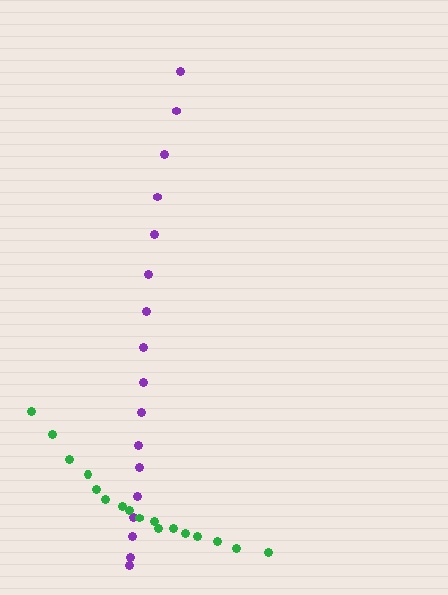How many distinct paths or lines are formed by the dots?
There are 2 distinct paths.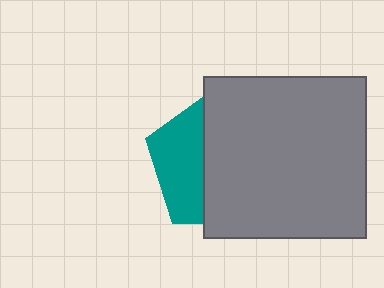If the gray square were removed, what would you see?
You would see the complete teal pentagon.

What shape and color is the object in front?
The object in front is a gray square.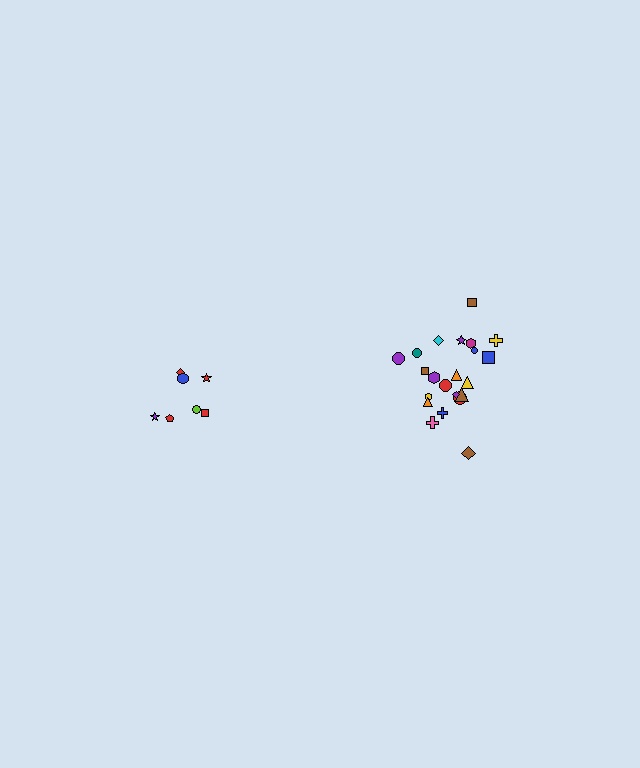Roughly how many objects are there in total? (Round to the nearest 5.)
Roughly 30 objects in total.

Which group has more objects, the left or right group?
The right group.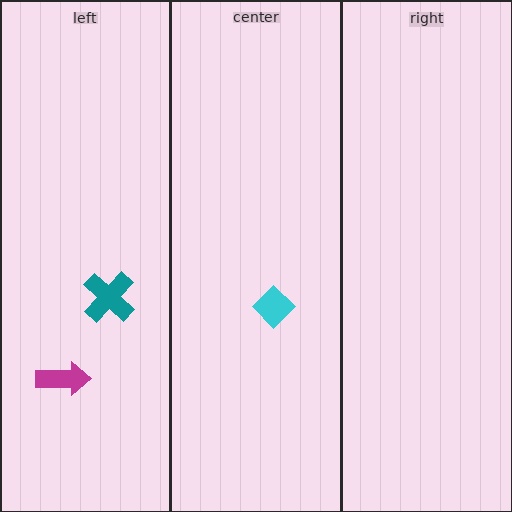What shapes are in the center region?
The cyan diamond.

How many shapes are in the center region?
1.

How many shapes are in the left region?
2.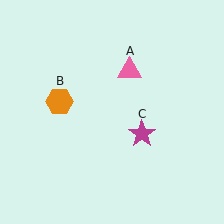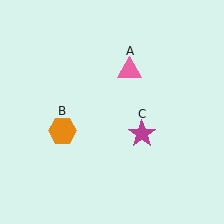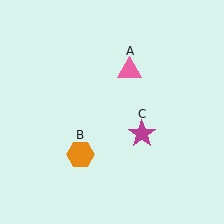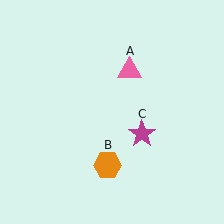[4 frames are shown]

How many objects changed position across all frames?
1 object changed position: orange hexagon (object B).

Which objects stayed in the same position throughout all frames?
Pink triangle (object A) and magenta star (object C) remained stationary.